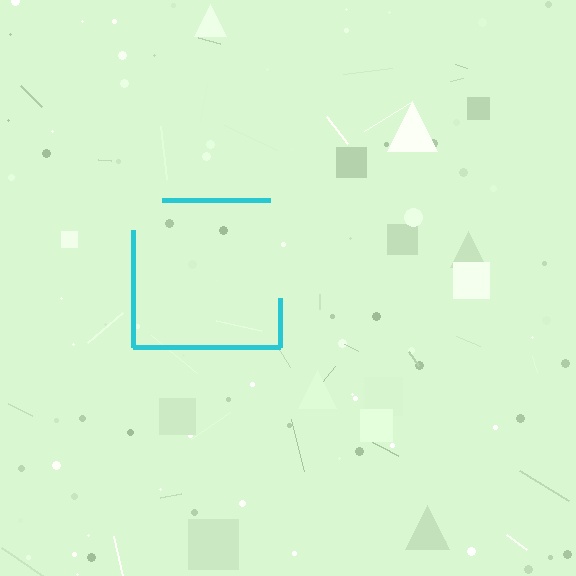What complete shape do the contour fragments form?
The contour fragments form a square.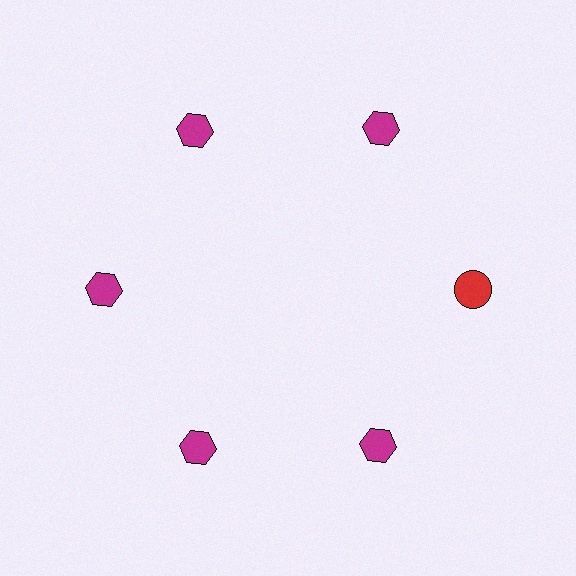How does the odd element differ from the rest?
It differs in both color (red instead of magenta) and shape (circle instead of hexagon).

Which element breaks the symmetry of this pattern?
The red circle at roughly the 3 o'clock position breaks the symmetry. All other shapes are magenta hexagons.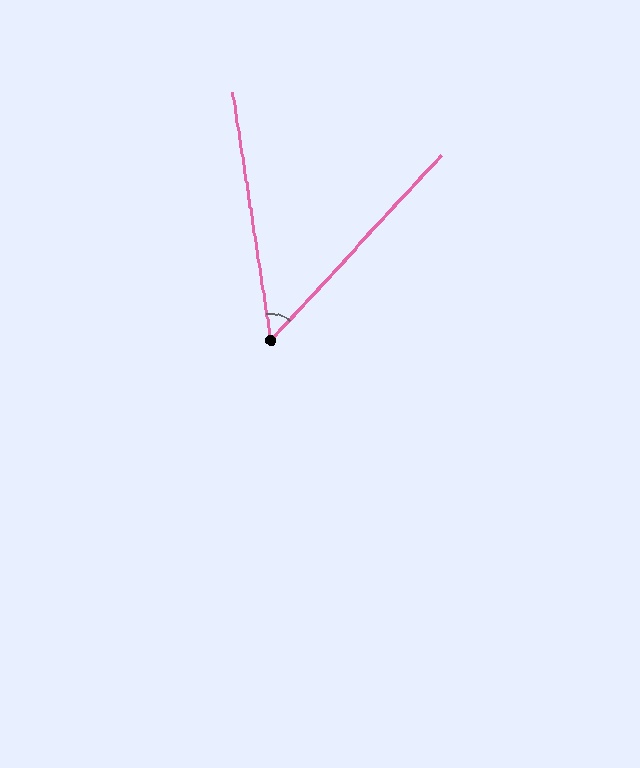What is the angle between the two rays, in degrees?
Approximately 52 degrees.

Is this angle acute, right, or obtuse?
It is acute.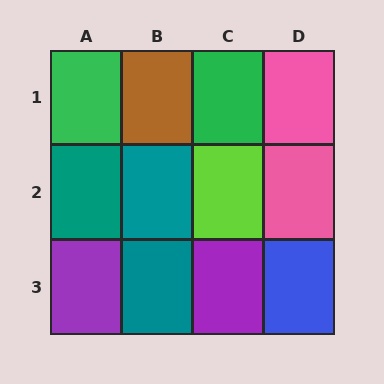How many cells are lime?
1 cell is lime.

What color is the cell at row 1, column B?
Brown.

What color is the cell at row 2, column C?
Lime.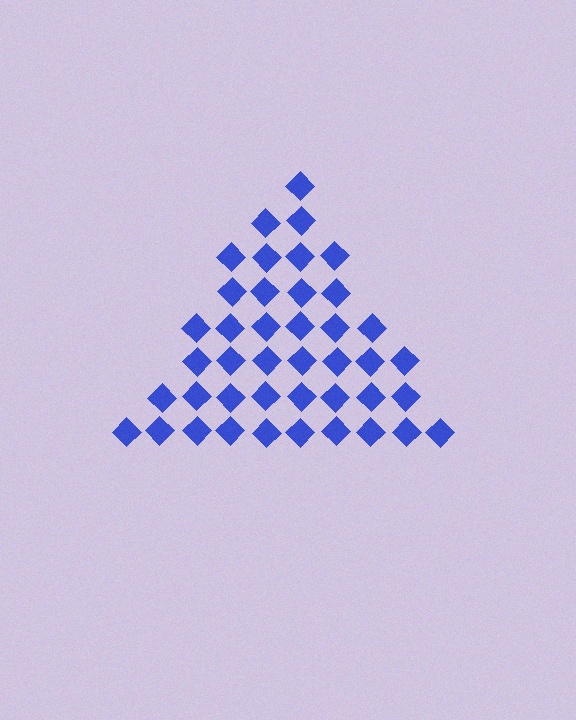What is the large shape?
The large shape is a triangle.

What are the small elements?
The small elements are diamonds.